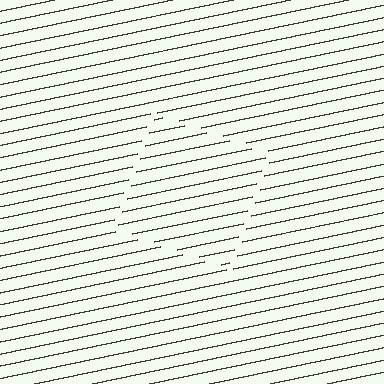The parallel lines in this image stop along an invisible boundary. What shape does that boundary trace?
An illusory square. The interior of the shape contains the same grating, shifted by half a period — the contour is defined by the phase discontinuity where line-ends from the inner and outer gratings abut.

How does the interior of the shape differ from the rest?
The interior of the shape contains the same grating, shifted by half a period — the contour is defined by the phase discontinuity where line-ends from the inner and outer gratings abut.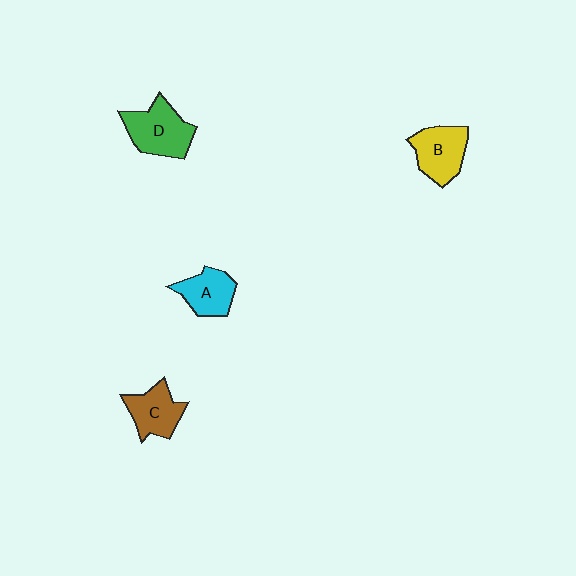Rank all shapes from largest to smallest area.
From largest to smallest: D (green), B (yellow), C (brown), A (cyan).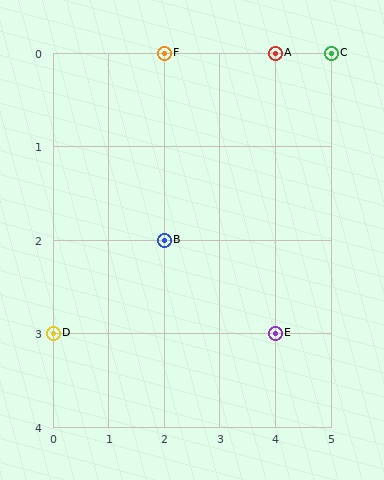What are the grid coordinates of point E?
Point E is at grid coordinates (4, 3).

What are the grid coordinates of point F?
Point F is at grid coordinates (2, 0).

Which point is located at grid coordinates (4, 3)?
Point E is at (4, 3).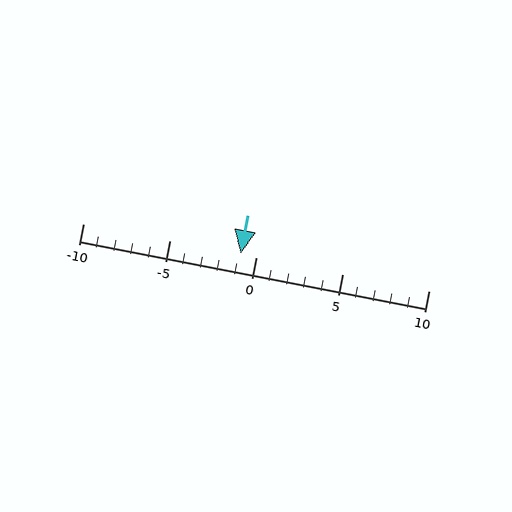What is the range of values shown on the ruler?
The ruler shows values from -10 to 10.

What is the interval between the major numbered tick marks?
The major tick marks are spaced 5 units apart.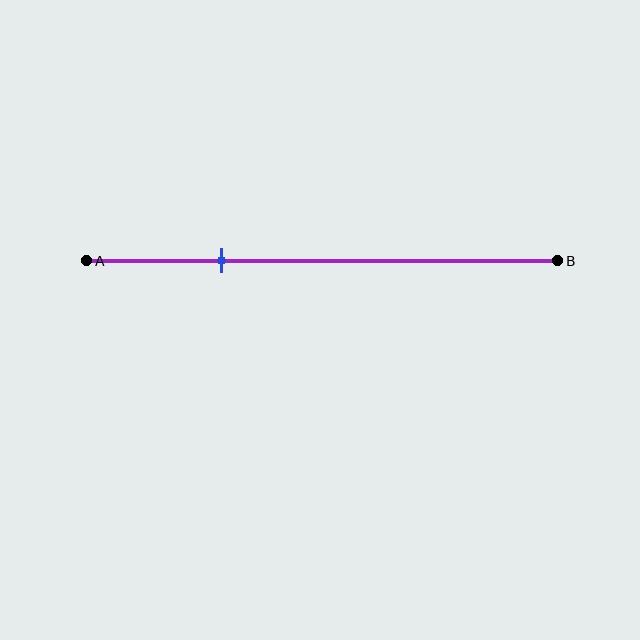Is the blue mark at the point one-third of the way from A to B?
No, the mark is at about 30% from A, not at the 33% one-third point.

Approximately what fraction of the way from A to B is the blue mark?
The blue mark is approximately 30% of the way from A to B.